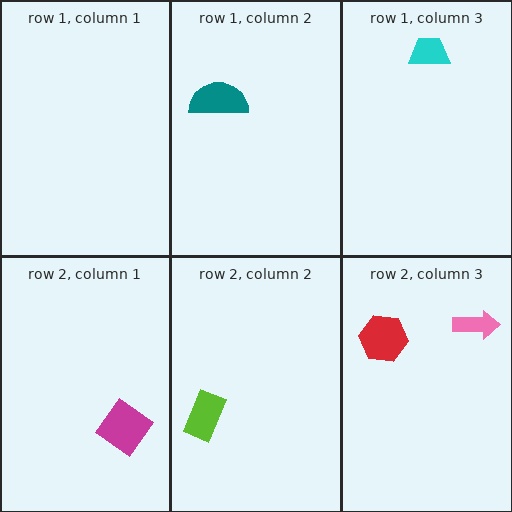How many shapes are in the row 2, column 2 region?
1.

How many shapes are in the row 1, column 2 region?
1.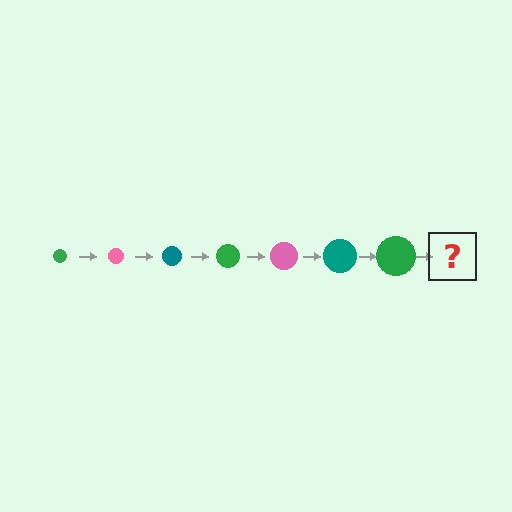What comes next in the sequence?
The next element should be a pink circle, larger than the previous one.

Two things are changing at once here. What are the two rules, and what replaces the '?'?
The two rules are that the circle grows larger each step and the color cycles through green, pink, and teal. The '?' should be a pink circle, larger than the previous one.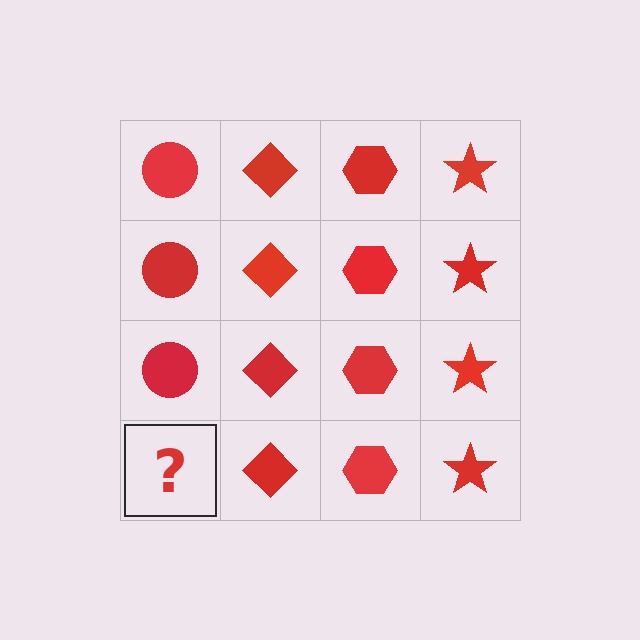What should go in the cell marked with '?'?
The missing cell should contain a red circle.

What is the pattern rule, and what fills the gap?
The rule is that each column has a consistent shape. The gap should be filled with a red circle.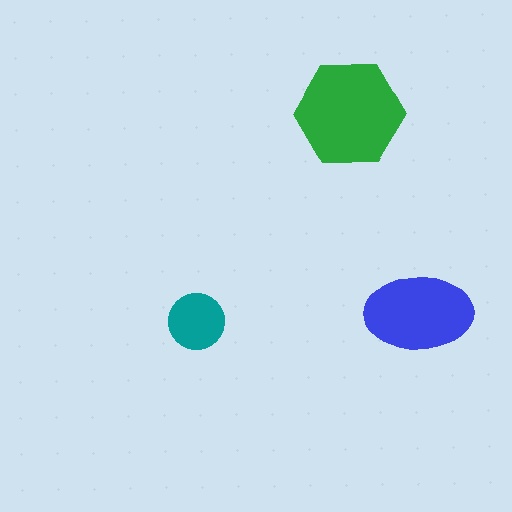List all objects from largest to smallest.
The green hexagon, the blue ellipse, the teal circle.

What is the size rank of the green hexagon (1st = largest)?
1st.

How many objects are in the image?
There are 3 objects in the image.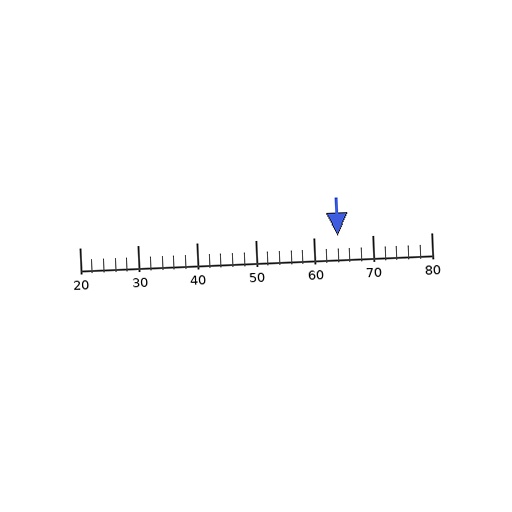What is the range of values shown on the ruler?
The ruler shows values from 20 to 80.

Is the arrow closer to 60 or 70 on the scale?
The arrow is closer to 60.